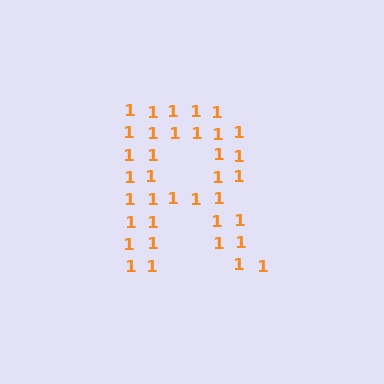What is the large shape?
The large shape is the letter R.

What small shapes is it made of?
It is made of small digit 1's.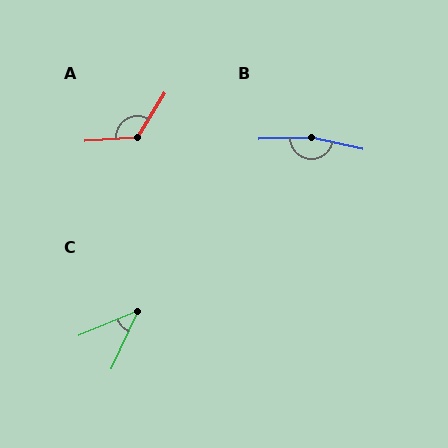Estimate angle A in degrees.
Approximately 126 degrees.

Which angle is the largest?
B, at approximately 166 degrees.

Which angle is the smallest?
C, at approximately 43 degrees.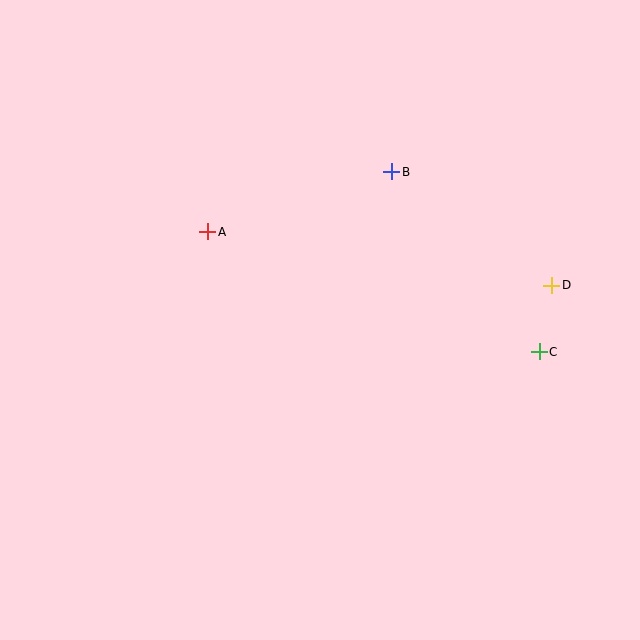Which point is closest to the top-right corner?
Point D is closest to the top-right corner.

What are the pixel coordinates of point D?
Point D is at (552, 285).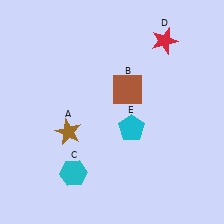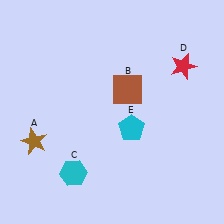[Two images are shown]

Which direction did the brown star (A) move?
The brown star (A) moved left.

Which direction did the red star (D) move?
The red star (D) moved down.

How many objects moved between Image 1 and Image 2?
2 objects moved between the two images.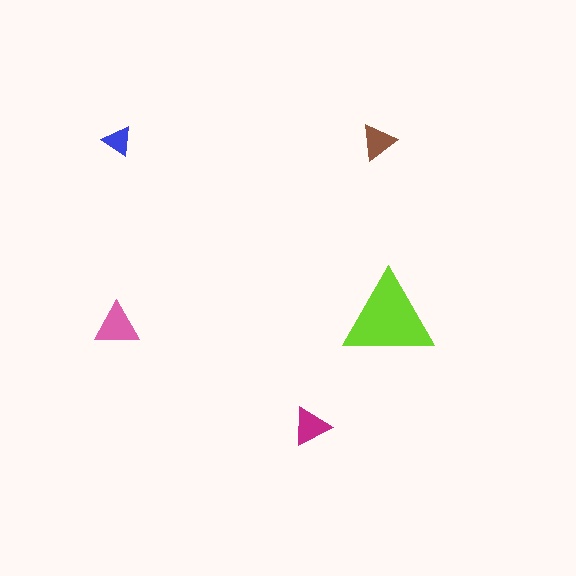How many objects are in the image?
There are 5 objects in the image.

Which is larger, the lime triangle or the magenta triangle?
The lime one.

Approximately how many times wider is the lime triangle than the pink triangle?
About 2 times wider.